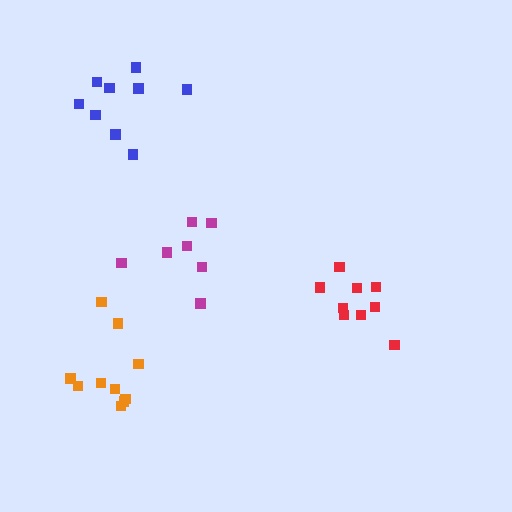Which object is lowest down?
The orange cluster is bottommost.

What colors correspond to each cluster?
The clusters are colored: magenta, red, blue, orange.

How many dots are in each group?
Group 1: 7 dots, Group 2: 9 dots, Group 3: 9 dots, Group 4: 10 dots (35 total).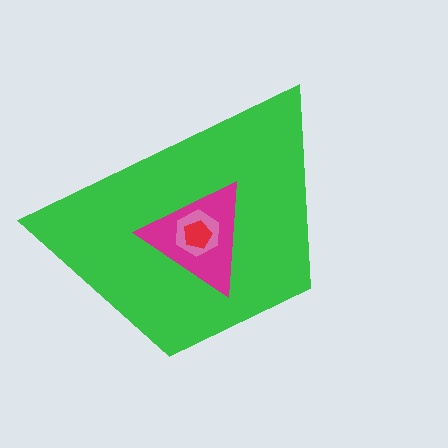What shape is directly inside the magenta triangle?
The pink hexagon.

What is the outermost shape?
The green trapezoid.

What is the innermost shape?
The red pentagon.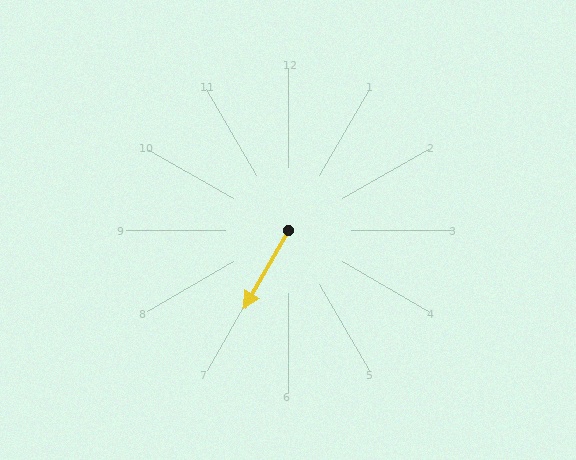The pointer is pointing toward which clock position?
Roughly 7 o'clock.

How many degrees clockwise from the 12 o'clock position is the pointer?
Approximately 209 degrees.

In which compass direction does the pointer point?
Southwest.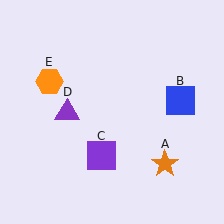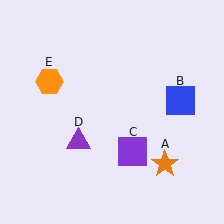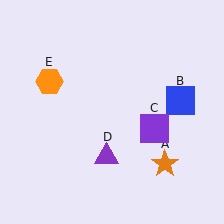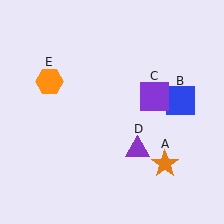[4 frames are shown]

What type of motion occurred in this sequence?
The purple square (object C), purple triangle (object D) rotated counterclockwise around the center of the scene.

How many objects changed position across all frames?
2 objects changed position: purple square (object C), purple triangle (object D).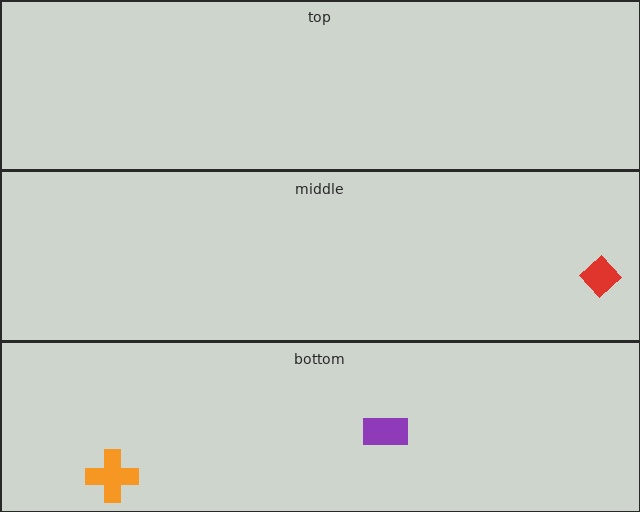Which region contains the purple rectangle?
The bottom region.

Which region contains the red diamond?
The middle region.